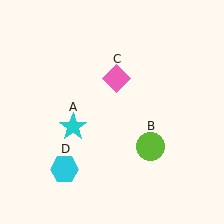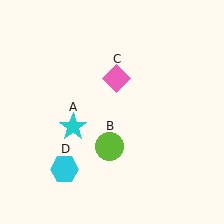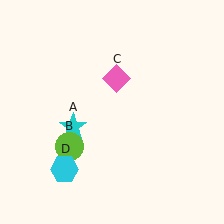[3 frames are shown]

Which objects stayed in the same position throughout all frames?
Cyan star (object A) and pink diamond (object C) and cyan hexagon (object D) remained stationary.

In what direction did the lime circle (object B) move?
The lime circle (object B) moved left.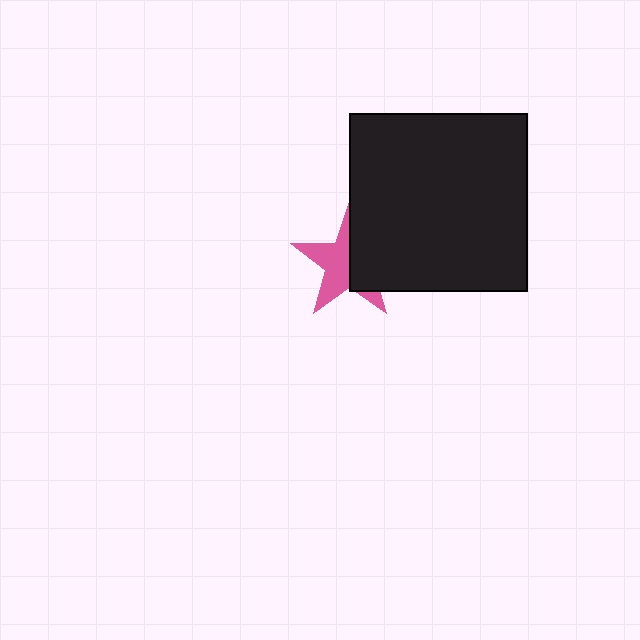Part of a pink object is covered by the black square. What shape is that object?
It is a star.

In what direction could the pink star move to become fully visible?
The pink star could move left. That would shift it out from behind the black square entirely.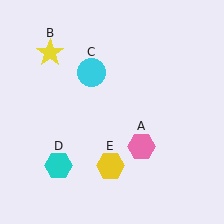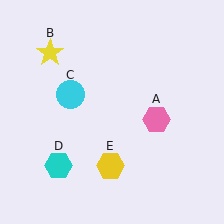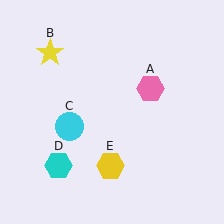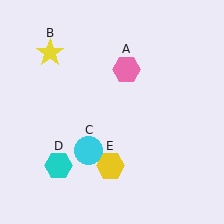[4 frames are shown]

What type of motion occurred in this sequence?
The pink hexagon (object A), cyan circle (object C) rotated counterclockwise around the center of the scene.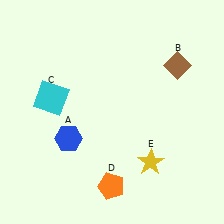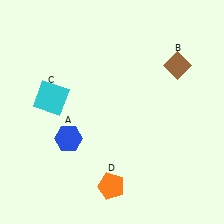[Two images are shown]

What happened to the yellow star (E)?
The yellow star (E) was removed in Image 2. It was in the bottom-right area of Image 1.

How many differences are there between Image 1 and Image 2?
There is 1 difference between the two images.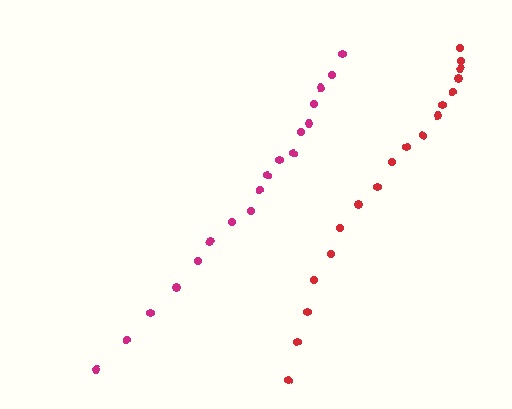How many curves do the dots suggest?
There are 2 distinct paths.